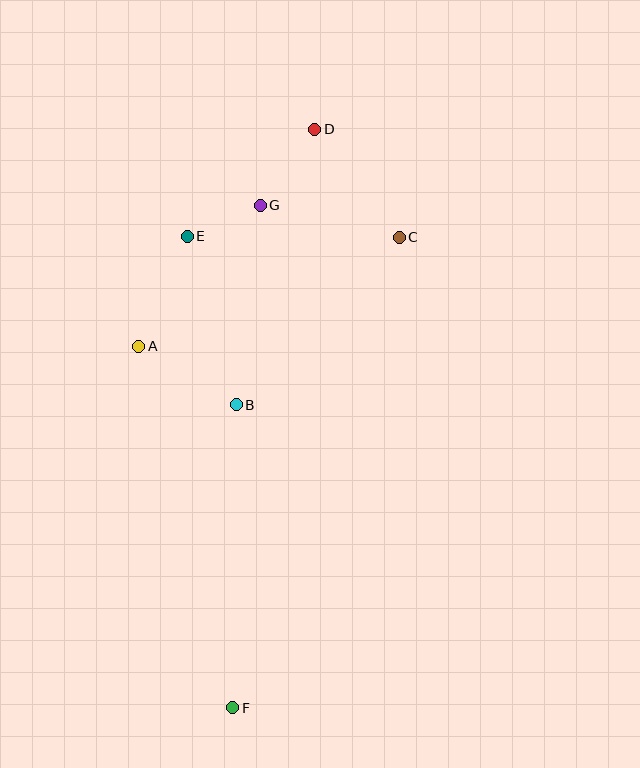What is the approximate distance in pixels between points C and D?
The distance between C and D is approximately 137 pixels.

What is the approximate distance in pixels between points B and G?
The distance between B and G is approximately 201 pixels.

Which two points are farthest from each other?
Points D and F are farthest from each other.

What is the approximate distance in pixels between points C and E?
The distance between C and E is approximately 212 pixels.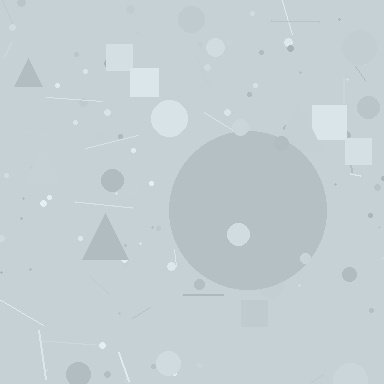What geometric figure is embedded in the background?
A circle is embedded in the background.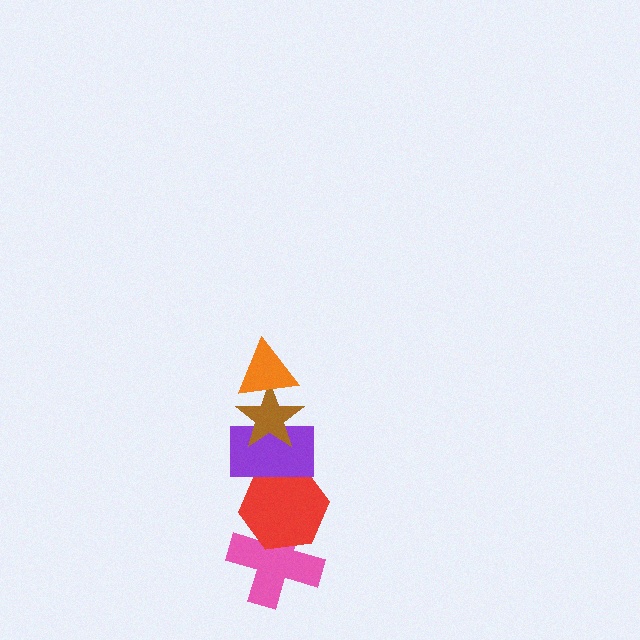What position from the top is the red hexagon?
The red hexagon is 4th from the top.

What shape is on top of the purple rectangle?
The brown star is on top of the purple rectangle.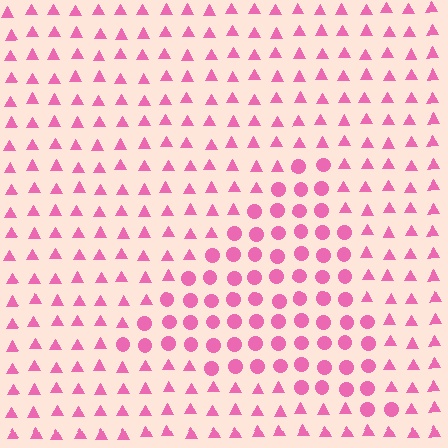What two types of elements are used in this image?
The image uses circles inside the triangle region and triangles outside it.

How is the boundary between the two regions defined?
The boundary is defined by a change in element shape: circles inside vs. triangles outside. All elements share the same color and spacing.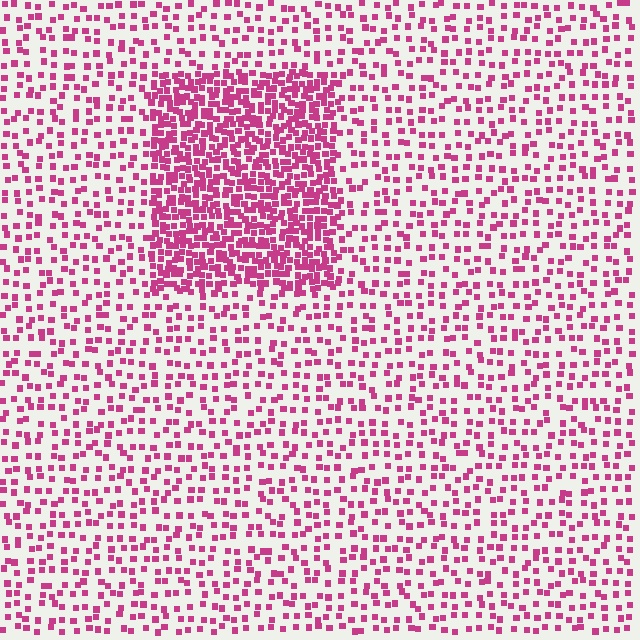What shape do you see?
I see a rectangle.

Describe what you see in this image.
The image contains small magenta elements arranged at two different densities. A rectangle-shaped region is visible where the elements are more densely packed than the surrounding area.